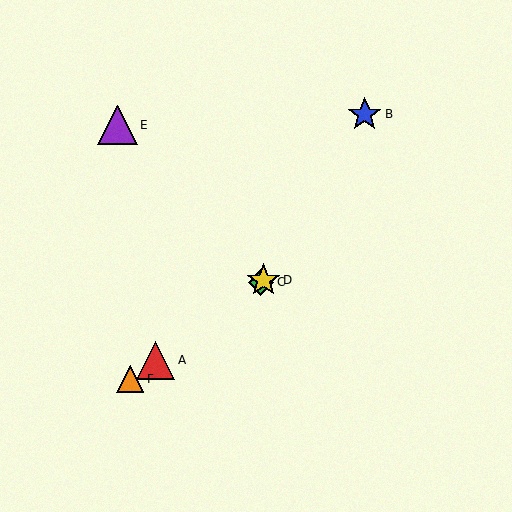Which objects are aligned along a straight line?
Objects A, C, D, F are aligned along a straight line.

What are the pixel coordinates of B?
Object B is at (365, 114).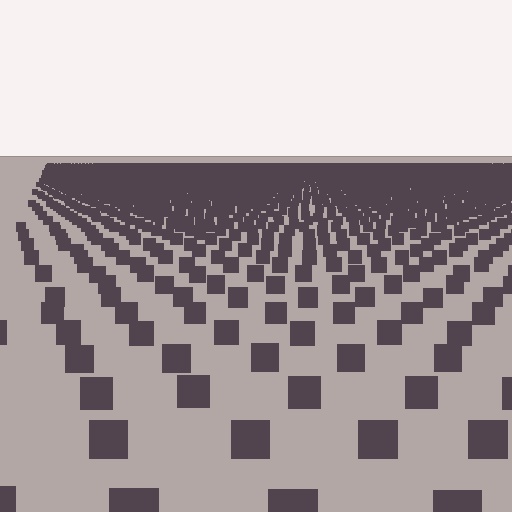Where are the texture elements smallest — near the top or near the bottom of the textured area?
Near the top.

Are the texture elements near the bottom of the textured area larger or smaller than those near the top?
Larger. Near the bottom, elements are closer to the viewer and appear at a bigger on-screen size.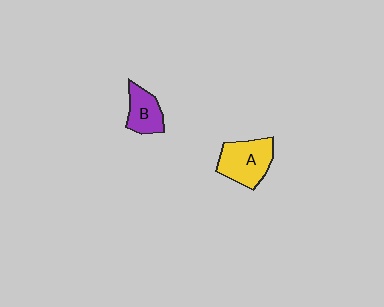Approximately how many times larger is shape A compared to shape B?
Approximately 1.5 times.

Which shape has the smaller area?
Shape B (purple).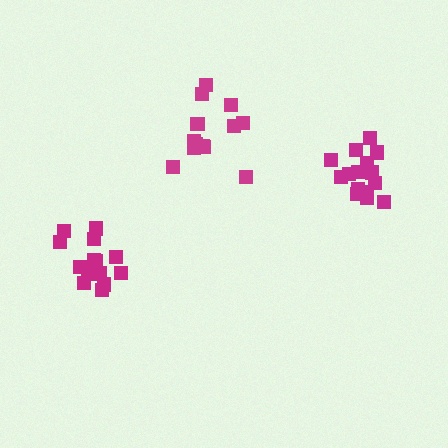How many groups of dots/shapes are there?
There are 3 groups.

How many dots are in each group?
Group 1: 13 dots, Group 2: 15 dots, Group 3: 14 dots (42 total).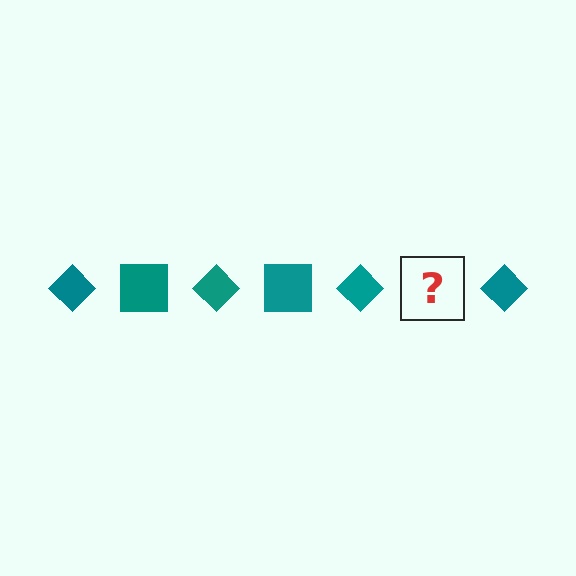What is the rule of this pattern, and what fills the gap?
The rule is that the pattern cycles through diamond, square shapes in teal. The gap should be filled with a teal square.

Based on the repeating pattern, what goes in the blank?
The blank should be a teal square.